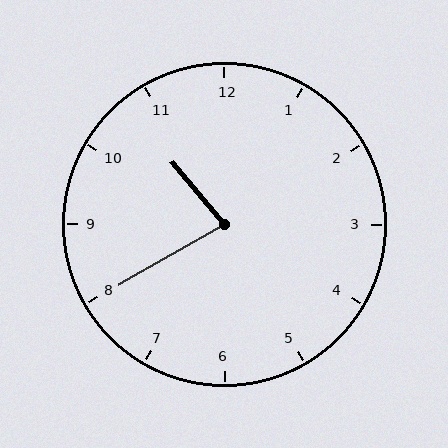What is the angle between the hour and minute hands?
Approximately 80 degrees.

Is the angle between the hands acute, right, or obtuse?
It is acute.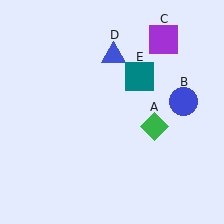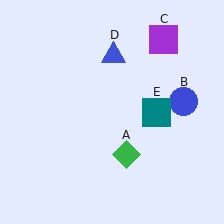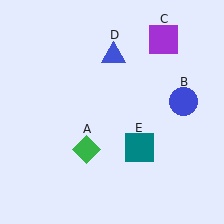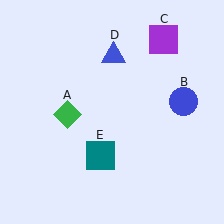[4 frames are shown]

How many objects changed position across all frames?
2 objects changed position: green diamond (object A), teal square (object E).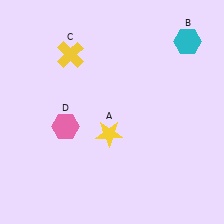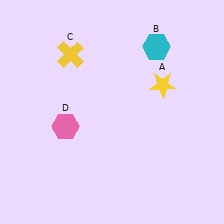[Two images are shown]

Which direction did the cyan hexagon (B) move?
The cyan hexagon (B) moved left.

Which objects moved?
The objects that moved are: the yellow star (A), the cyan hexagon (B).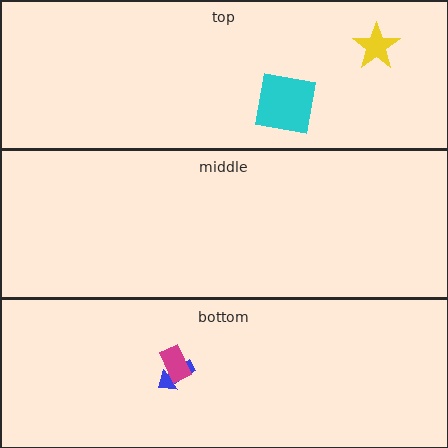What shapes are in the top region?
The yellow star, the cyan square.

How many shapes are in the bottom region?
2.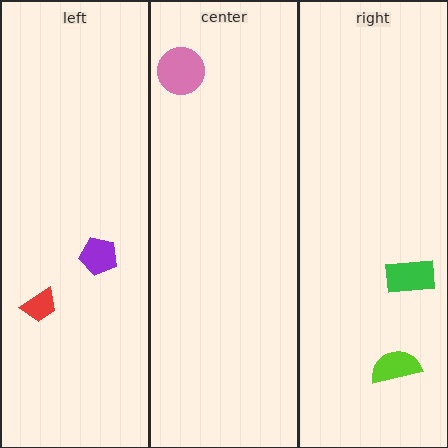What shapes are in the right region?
The green rectangle, the lime semicircle.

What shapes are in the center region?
The pink circle.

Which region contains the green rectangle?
The right region.